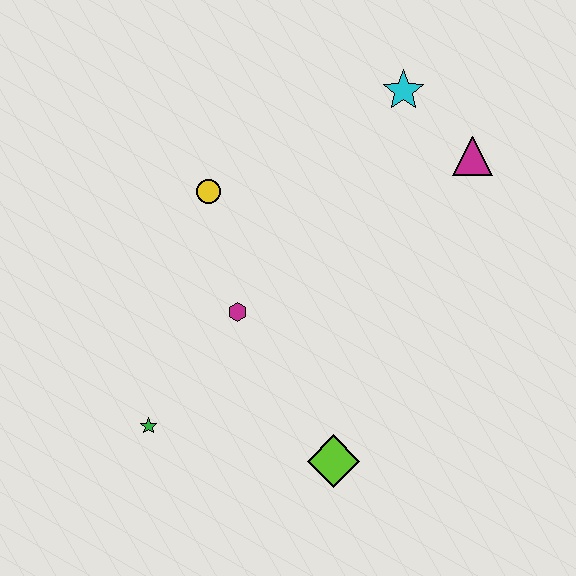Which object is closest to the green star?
The magenta hexagon is closest to the green star.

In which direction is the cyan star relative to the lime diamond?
The cyan star is above the lime diamond.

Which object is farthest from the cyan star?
The green star is farthest from the cyan star.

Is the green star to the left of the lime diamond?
Yes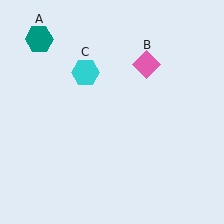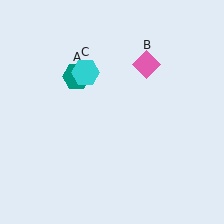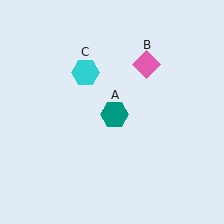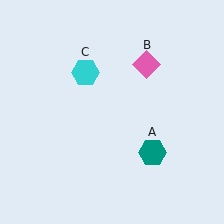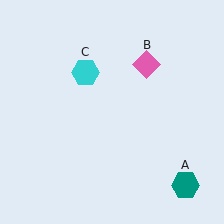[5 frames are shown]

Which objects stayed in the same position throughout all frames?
Pink diamond (object B) and cyan hexagon (object C) remained stationary.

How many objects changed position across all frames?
1 object changed position: teal hexagon (object A).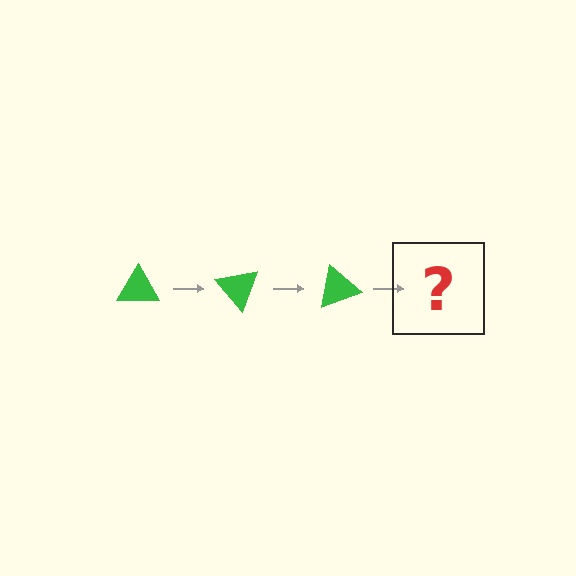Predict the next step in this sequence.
The next step is a green triangle rotated 150 degrees.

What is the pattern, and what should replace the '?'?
The pattern is that the triangle rotates 50 degrees each step. The '?' should be a green triangle rotated 150 degrees.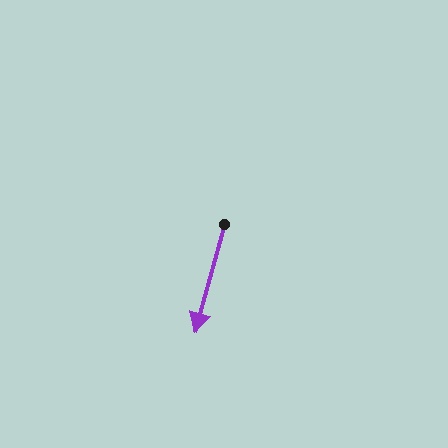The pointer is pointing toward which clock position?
Roughly 7 o'clock.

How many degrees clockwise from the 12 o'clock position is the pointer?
Approximately 195 degrees.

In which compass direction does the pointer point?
South.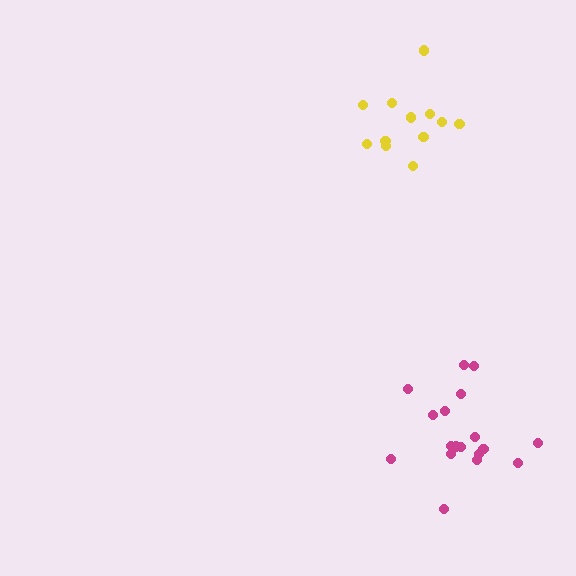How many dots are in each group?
Group 1: 12 dots, Group 2: 18 dots (30 total).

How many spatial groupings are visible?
There are 2 spatial groupings.